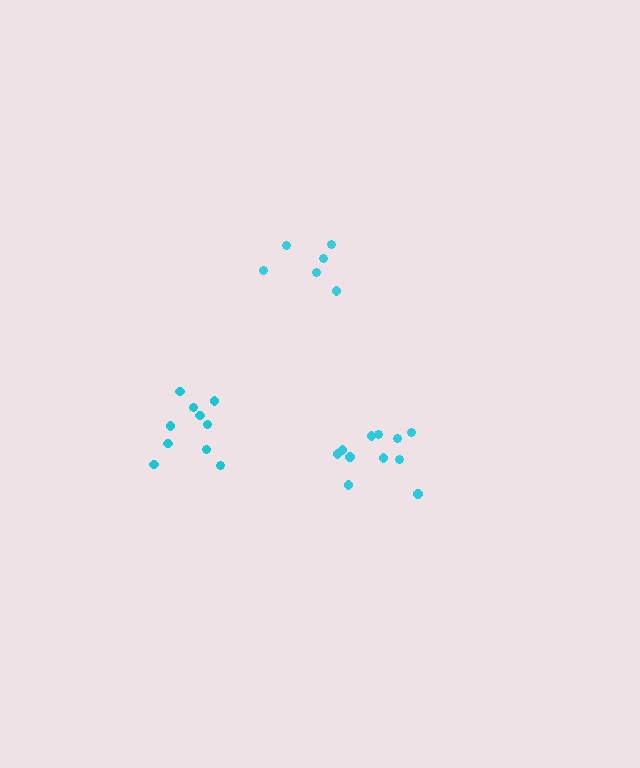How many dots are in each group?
Group 1: 6 dots, Group 2: 11 dots, Group 3: 10 dots (27 total).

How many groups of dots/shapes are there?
There are 3 groups.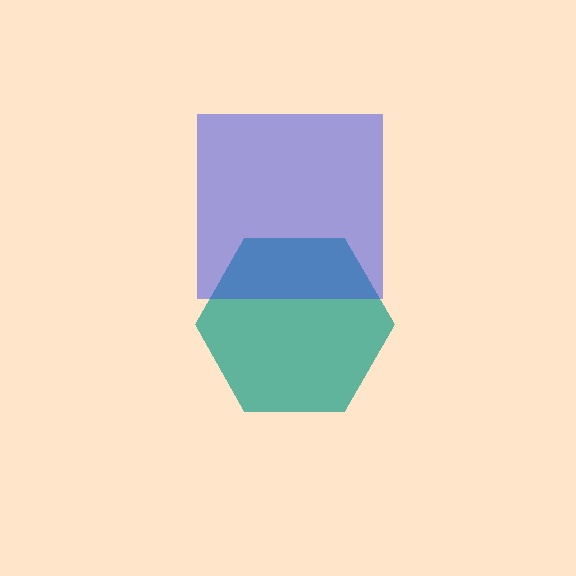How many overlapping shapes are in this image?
There are 2 overlapping shapes in the image.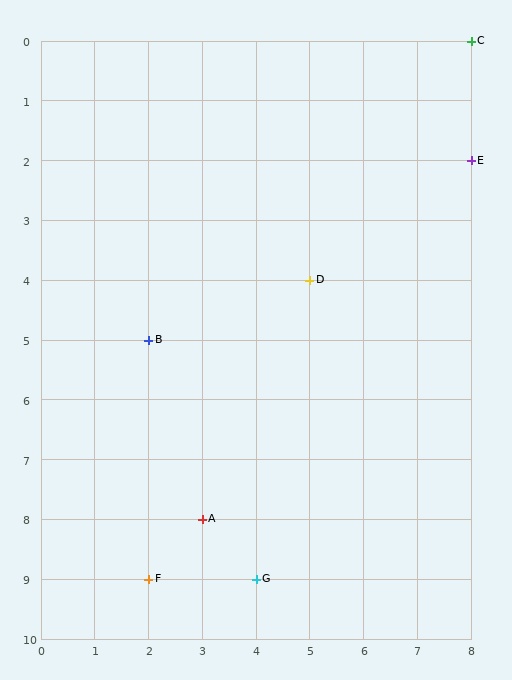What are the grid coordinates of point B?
Point B is at grid coordinates (2, 5).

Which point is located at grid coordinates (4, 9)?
Point G is at (4, 9).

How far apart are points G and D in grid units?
Points G and D are 1 column and 5 rows apart (about 5.1 grid units diagonally).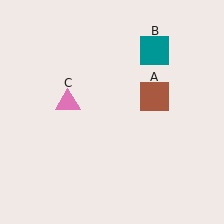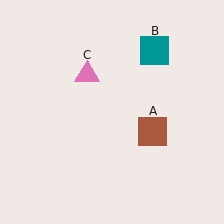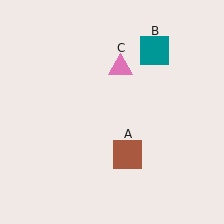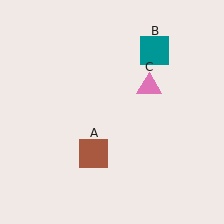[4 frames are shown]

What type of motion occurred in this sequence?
The brown square (object A), pink triangle (object C) rotated clockwise around the center of the scene.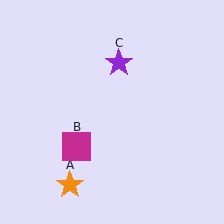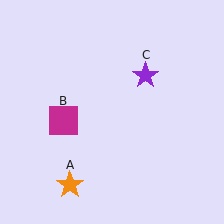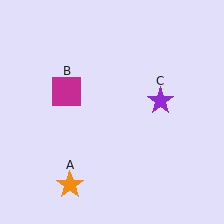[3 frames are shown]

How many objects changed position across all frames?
2 objects changed position: magenta square (object B), purple star (object C).